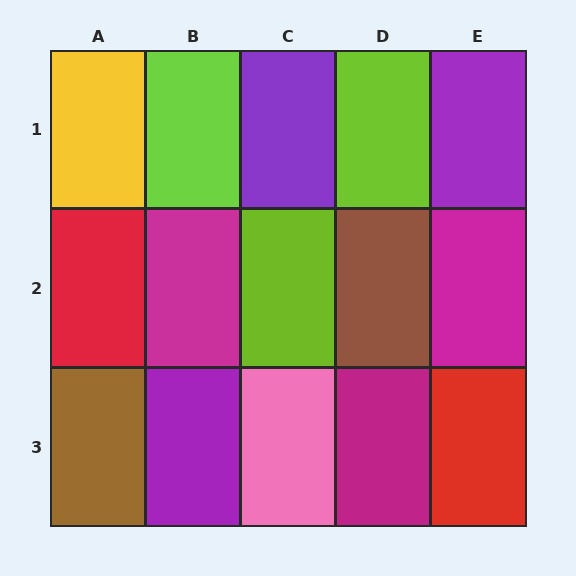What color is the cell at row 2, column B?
Magenta.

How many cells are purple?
3 cells are purple.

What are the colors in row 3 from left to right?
Brown, purple, pink, magenta, red.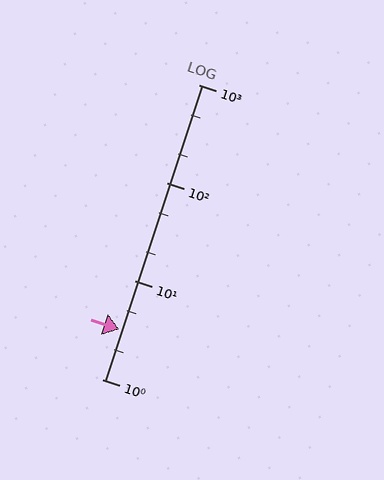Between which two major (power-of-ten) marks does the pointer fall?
The pointer is between 1 and 10.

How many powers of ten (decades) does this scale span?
The scale spans 3 decades, from 1 to 1000.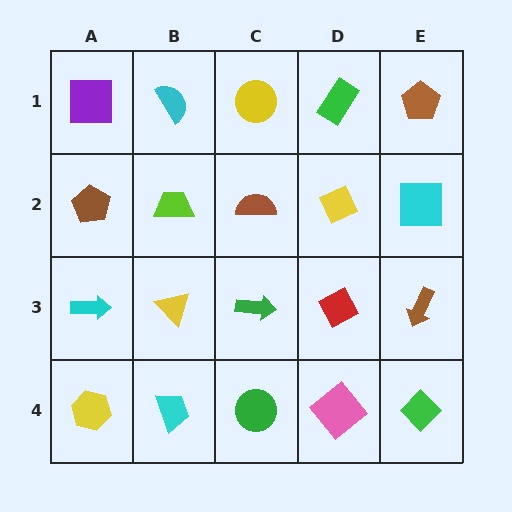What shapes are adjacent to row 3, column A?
A brown pentagon (row 2, column A), a yellow hexagon (row 4, column A), a yellow triangle (row 3, column B).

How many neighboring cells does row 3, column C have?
4.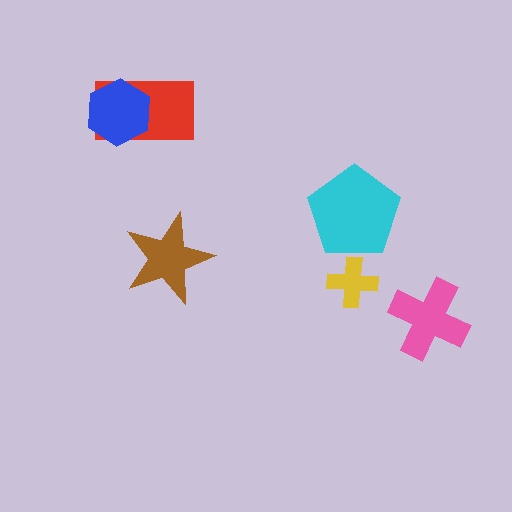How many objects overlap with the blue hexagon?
1 object overlaps with the blue hexagon.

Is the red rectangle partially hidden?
Yes, it is partially covered by another shape.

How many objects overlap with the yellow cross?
0 objects overlap with the yellow cross.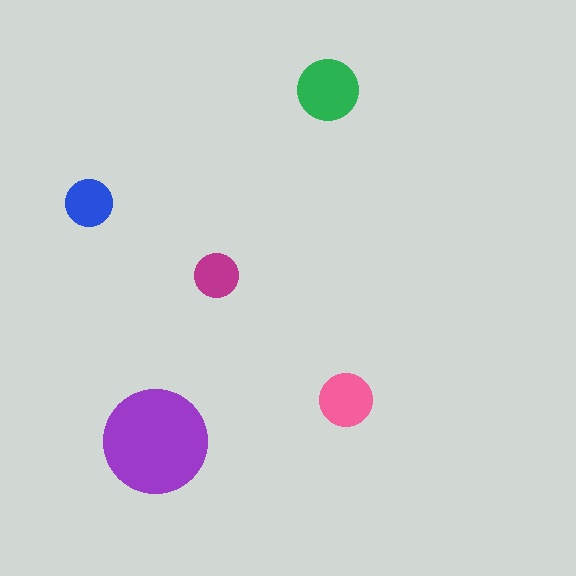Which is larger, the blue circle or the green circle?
The green one.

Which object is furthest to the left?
The blue circle is leftmost.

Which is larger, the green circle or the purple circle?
The purple one.